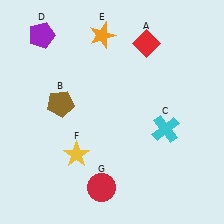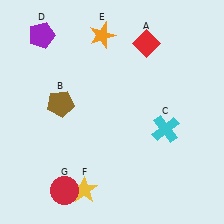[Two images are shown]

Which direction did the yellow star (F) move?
The yellow star (F) moved down.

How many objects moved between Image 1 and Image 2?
2 objects moved between the two images.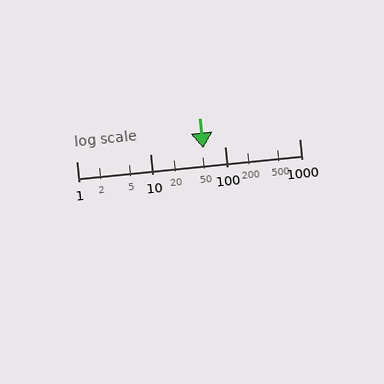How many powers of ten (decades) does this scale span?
The scale spans 3 decades, from 1 to 1000.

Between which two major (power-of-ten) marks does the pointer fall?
The pointer is between 10 and 100.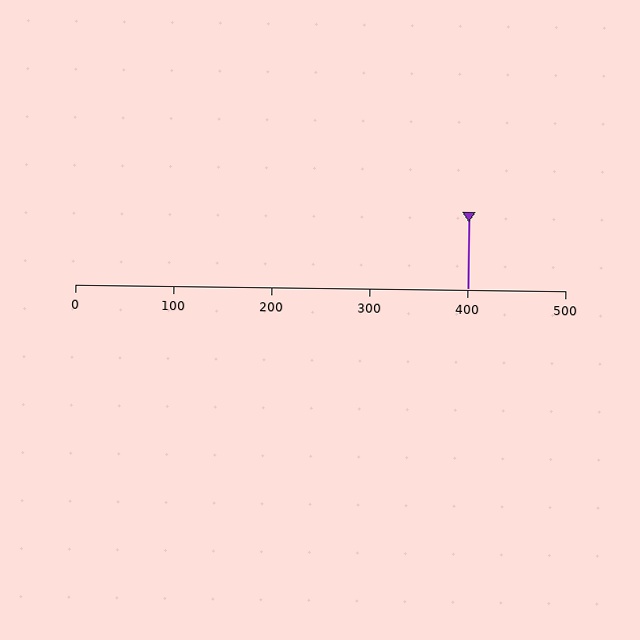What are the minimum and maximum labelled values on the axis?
The axis runs from 0 to 500.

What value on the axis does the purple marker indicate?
The marker indicates approximately 400.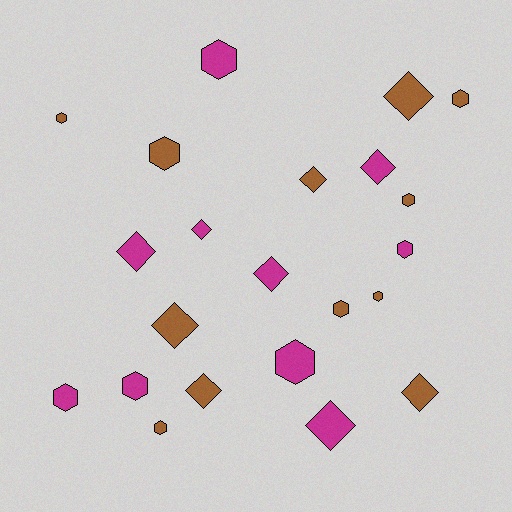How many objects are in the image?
There are 22 objects.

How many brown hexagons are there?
There are 7 brown hexagons.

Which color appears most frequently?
Brown, with 12 objects.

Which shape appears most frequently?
Hexagon, with 12 objects.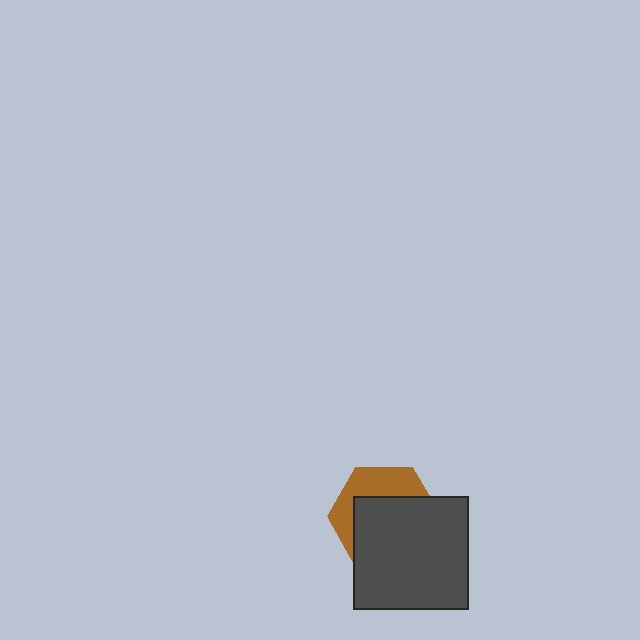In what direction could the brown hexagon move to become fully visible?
The brown hexagon could move up. That would shift it out from behind the dark gray rectangle entirely.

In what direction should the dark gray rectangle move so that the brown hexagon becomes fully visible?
The dark gray rectangle should move down. That is the shortest direction to clear the overlap and leave the brown hexagon fully visible.